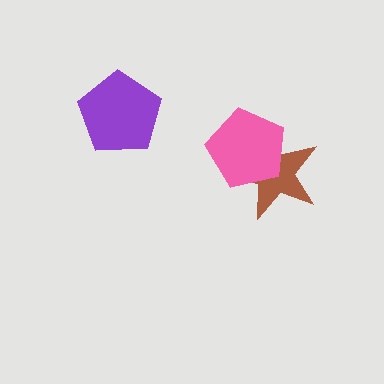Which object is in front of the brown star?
The pink pentagon is in front of the brown star.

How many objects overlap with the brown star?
1 object overlaps with the brown star.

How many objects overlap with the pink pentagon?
1 object overlaps with the pink pentagon.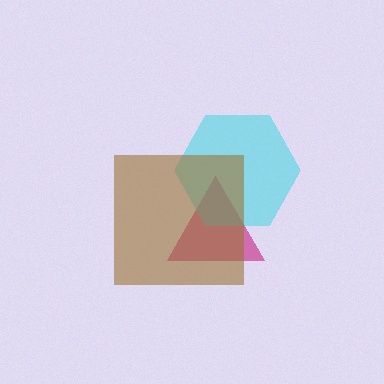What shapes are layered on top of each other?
The layered shapes are: a magenta triangle, a cyan hexagon, a brown square.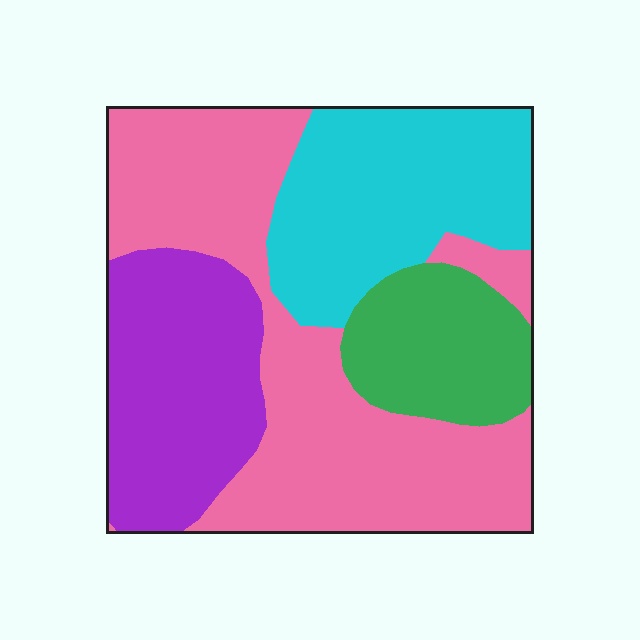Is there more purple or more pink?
Pink.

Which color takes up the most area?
Pink, at roughly 40%.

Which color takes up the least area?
Green, at roughly 15%.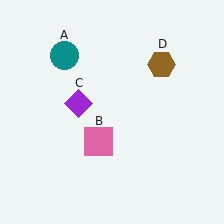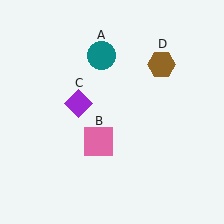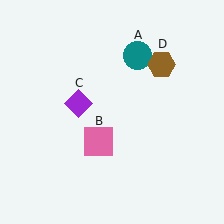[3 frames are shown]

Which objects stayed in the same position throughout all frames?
Pink square (object B) and purple diamond (object C) and brown hexagon (object D) remained stationary.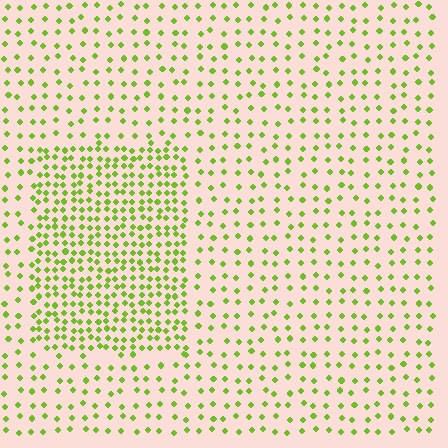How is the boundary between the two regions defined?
The boundary is defined by a change in element density (approximately 2.3x ratio). All elements are the same color, size, and shape.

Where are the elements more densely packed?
The elements are more densely packed inside the rectangle boundary.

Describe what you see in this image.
The image contains small lime elements arranged at two different densities. A rectangle-shaped region is visible where the elements are more densely packed than the surrounding area.